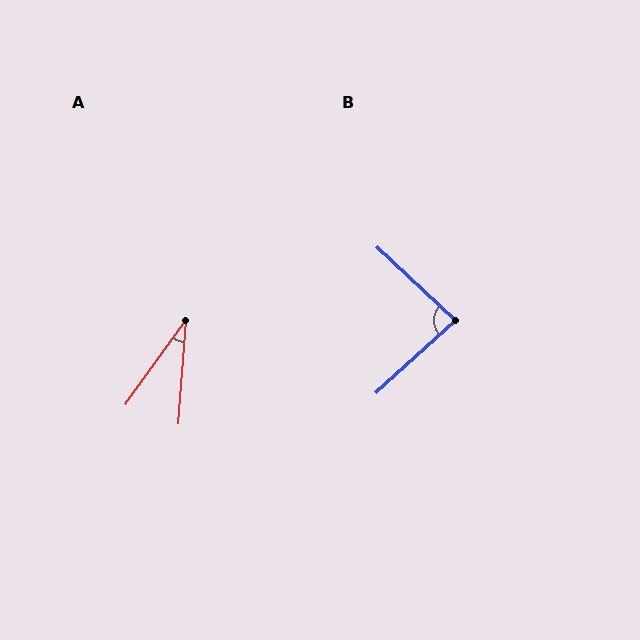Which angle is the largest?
B, at approximately 86 degrees.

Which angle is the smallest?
A, at approximately 32 degrees.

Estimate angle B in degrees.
Approximately 86 degrees.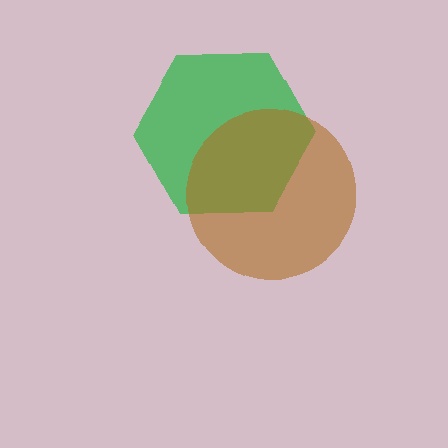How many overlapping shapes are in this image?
There are 2 overlapping shapes in the image.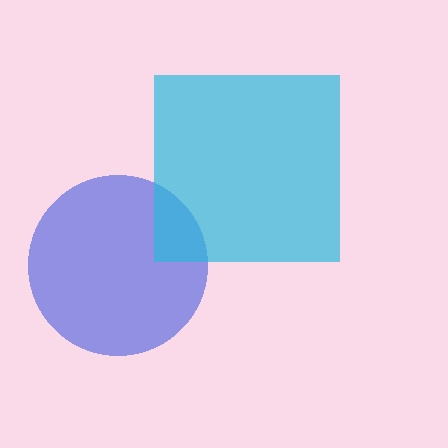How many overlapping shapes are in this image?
There are 2 overlapping shapes in the image.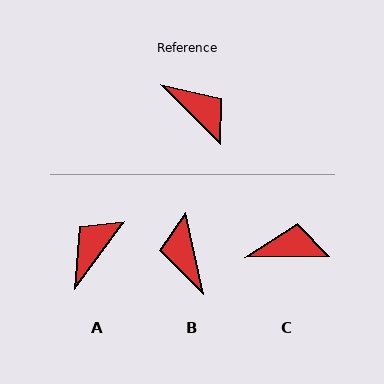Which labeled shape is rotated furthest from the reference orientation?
B, about 147 degrees away.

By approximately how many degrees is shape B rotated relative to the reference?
Approximately 147 degrees counter-clockwise.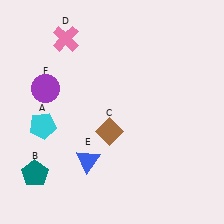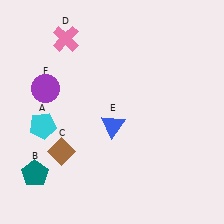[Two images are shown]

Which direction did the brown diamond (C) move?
The brown diamond (C) moved left.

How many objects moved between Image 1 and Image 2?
2 objects moved between the two images.